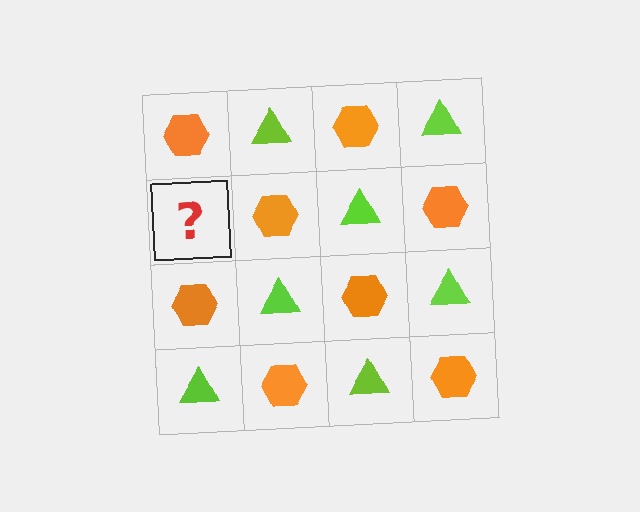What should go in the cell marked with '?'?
The missing cell should contain a lime triangle.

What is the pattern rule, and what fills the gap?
The rule is that it alternates orange hexagon and lime triangle in a checkerboard pattern. The gap should be filled with a lime triangle.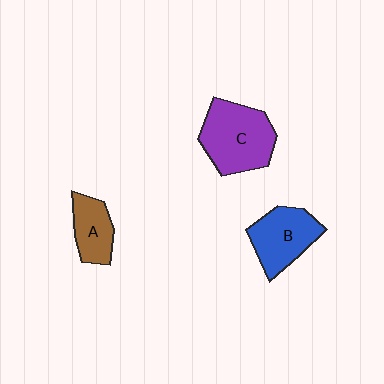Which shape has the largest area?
Shape C (purple).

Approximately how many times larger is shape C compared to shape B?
Approximately 1.3 times.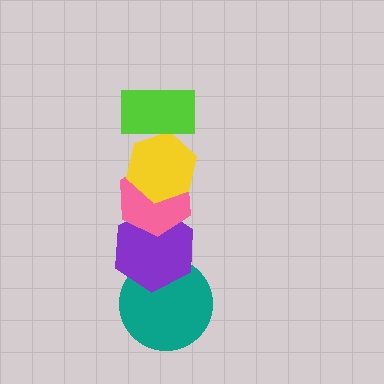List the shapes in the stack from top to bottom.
From top to bottom: the lime rectangle, the yellow hexagon, the pink hexagon, the purple hexagon, the teal circle.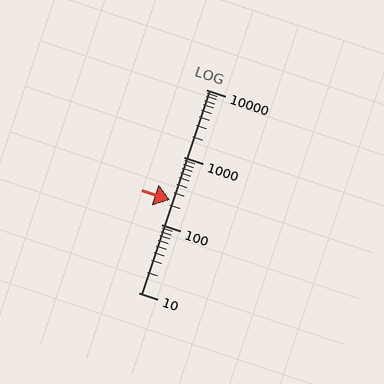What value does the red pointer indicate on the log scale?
The pointer indicates approximately 230.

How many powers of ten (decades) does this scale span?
The scale spans 3 decades, from 10 to 10000.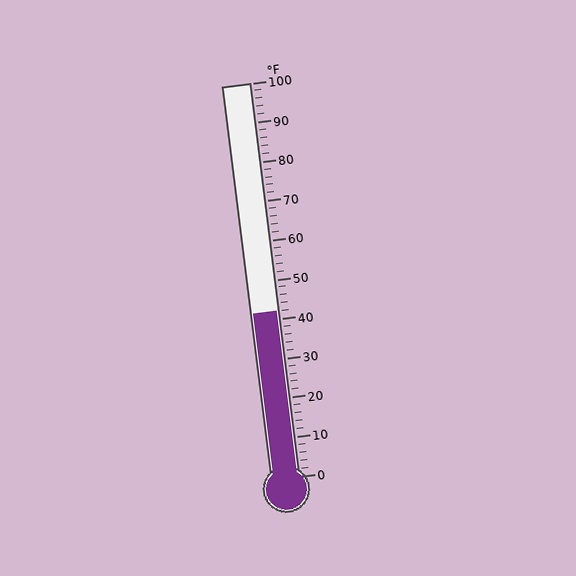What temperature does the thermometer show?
The thermometer shows approximately 42°F.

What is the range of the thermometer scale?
The thermometer scale ranges from 0°F to 100°F.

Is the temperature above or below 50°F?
The temperature is below 50°F.